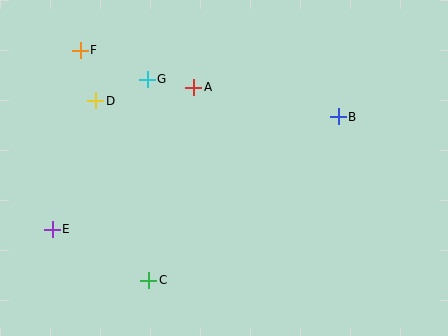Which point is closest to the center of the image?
Point A at (194, 87) is closest to the center.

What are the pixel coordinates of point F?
Point F is at (80, 50).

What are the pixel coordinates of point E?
Point E is at (52, 229).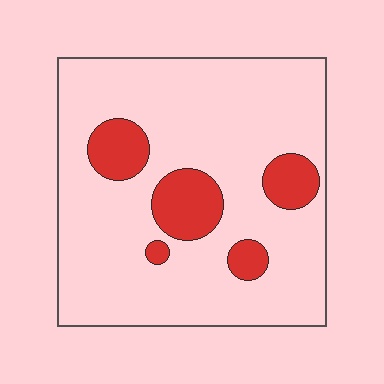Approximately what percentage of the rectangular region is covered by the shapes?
Approximately 15%.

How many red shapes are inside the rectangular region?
5.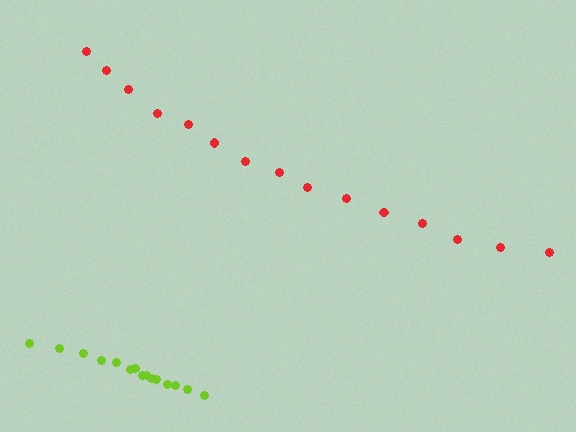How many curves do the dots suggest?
There are 2 distinct paths.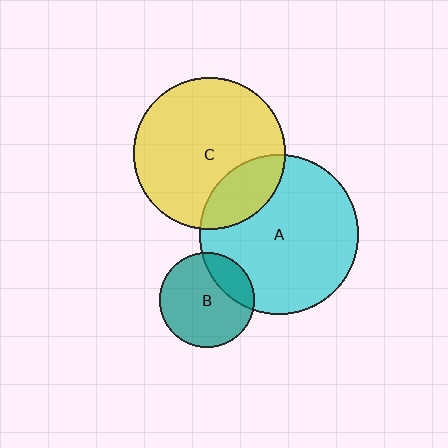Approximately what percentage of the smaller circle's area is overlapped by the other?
Approximately 25%.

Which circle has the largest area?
Circle A (cyan).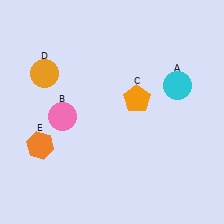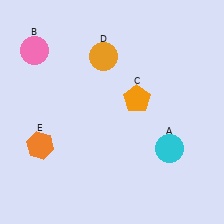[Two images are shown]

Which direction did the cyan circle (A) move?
The cyan circle (A) moved down.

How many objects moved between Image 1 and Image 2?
3 objects moved between the two images.